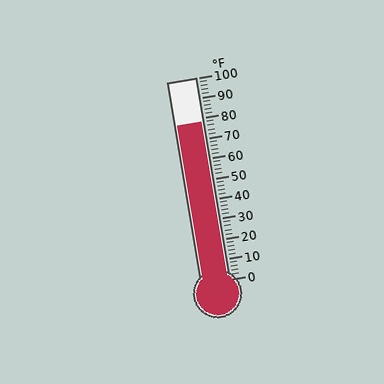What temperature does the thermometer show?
The thermometer shows approximately 78°F.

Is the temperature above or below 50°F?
The temperature is above 50°F.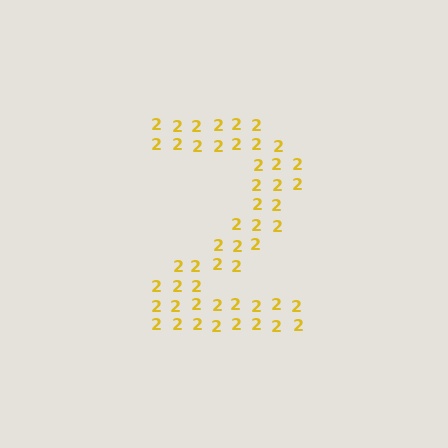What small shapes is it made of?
It is made of small digit 2's.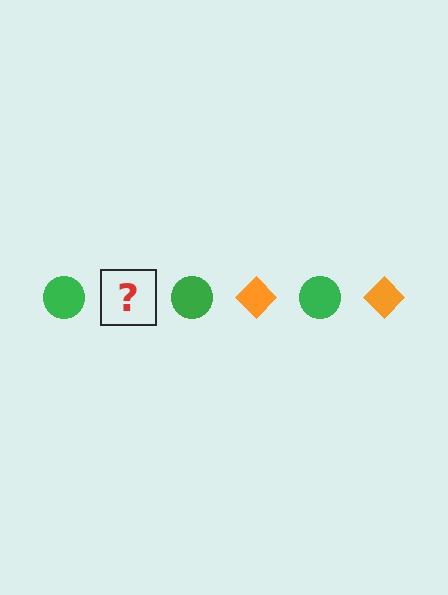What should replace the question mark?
The question mark should be replaced with an orange diamond.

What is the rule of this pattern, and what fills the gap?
The rule is that the pattern alternates between green circle and orange diamond. The gap should be filled with an orange diamond.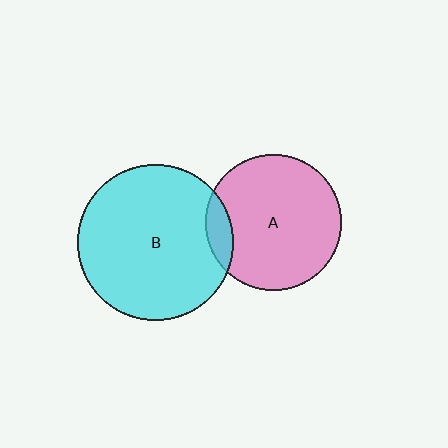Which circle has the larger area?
Circle B (cyan).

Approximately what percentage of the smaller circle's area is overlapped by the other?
Approximately 10%.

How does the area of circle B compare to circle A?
Approximately 1.3 times.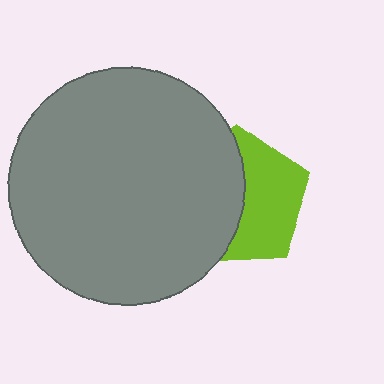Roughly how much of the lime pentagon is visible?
About half of it is visible (roughly 51%).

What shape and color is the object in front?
The object in front is a gray circle.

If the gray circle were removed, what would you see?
You would see the complete lime pentagon.